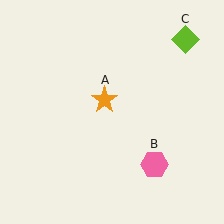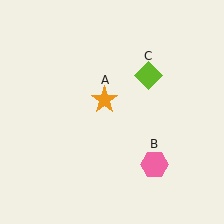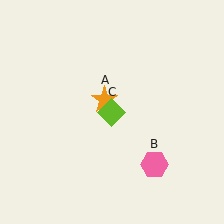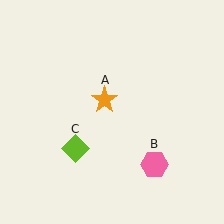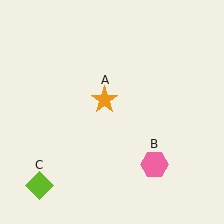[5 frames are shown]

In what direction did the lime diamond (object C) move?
The lime diamond (object C) moved down and to the left.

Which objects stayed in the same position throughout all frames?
Orange star (object A) and pink hexagon (object B) remained stationary.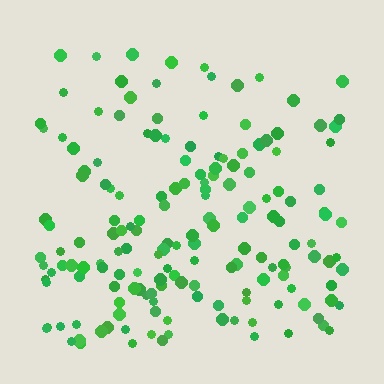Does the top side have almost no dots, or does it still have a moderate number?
Still a moderate number, just noticeably fewer than the bottom.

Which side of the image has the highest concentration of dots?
The bottom.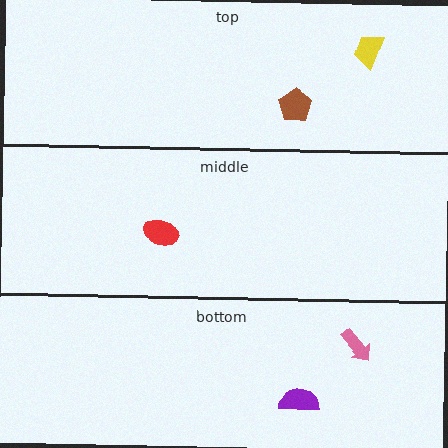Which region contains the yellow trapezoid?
The top region.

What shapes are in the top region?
The brown pentagon, the yellow trapezoid.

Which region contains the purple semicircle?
The bottom region.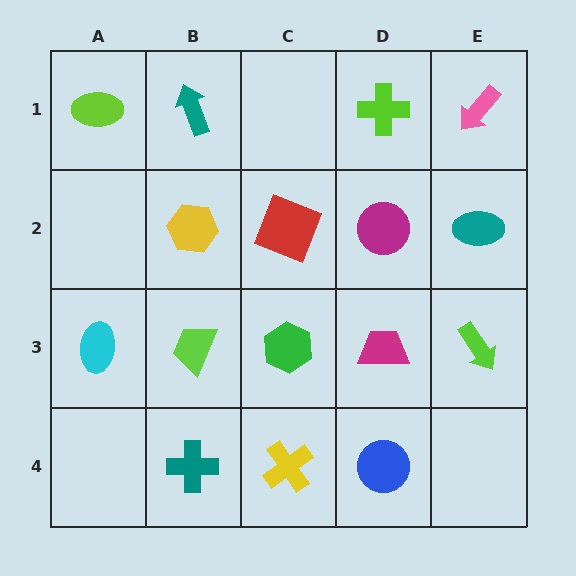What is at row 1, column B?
A teal arrow.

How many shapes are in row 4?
3 shapes.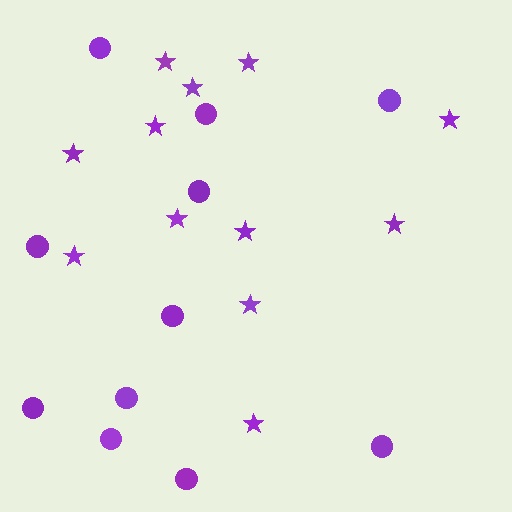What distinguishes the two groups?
There are 2 groups: one group of stars (12) and one group of circles (11).